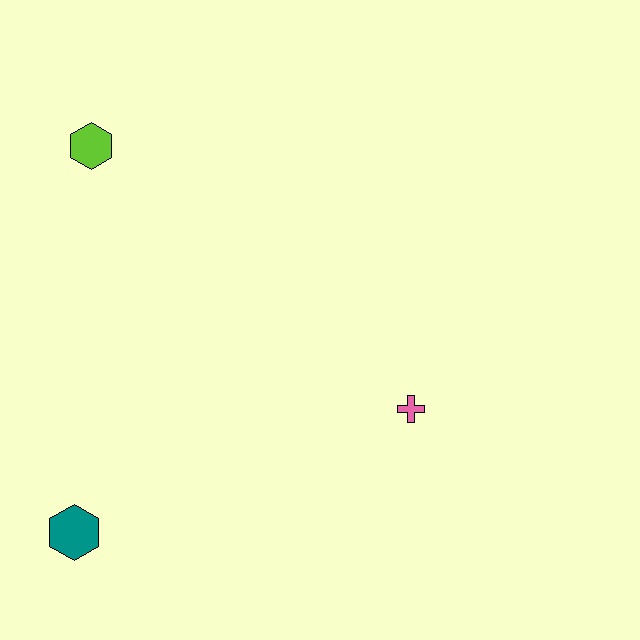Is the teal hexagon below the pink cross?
Yes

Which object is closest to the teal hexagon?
The pink cross is closest to the teal hexagon.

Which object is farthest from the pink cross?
The lime hexagon is farthest from the pink cross.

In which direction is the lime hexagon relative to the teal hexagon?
The lime hexagon is above the teal hexagon.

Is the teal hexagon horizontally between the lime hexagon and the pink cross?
No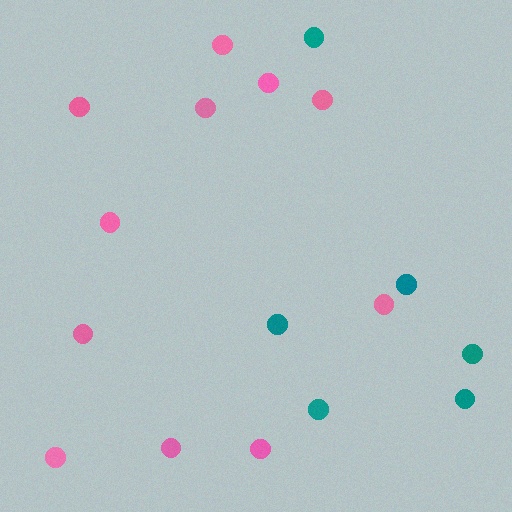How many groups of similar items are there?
There are 2 groups: one group of pink circles (11) and one group of teal circles (6).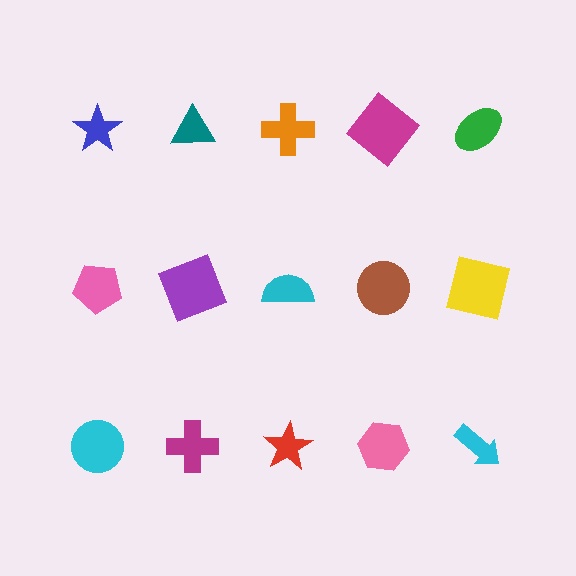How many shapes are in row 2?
5 shapes.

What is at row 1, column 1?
A blue star.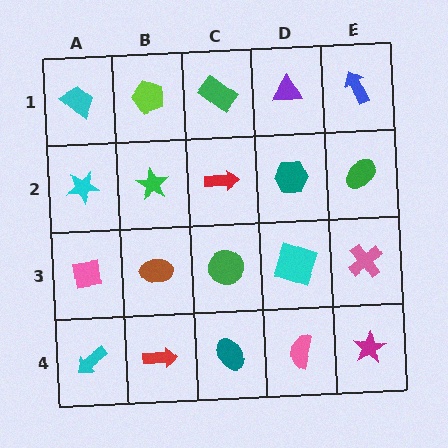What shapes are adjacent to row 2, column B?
A lime pentagon (row 1, column B), a brown ellipse (row 3, column B), a cyan star (row 2, column A), a red arrow (row 2, column C).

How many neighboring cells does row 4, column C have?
3.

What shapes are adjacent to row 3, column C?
A red arrow (row 2, column C), a teal ellipse (row 4, column C), a brown ellipse (row 3, column B), a cyan square (row 3, column D).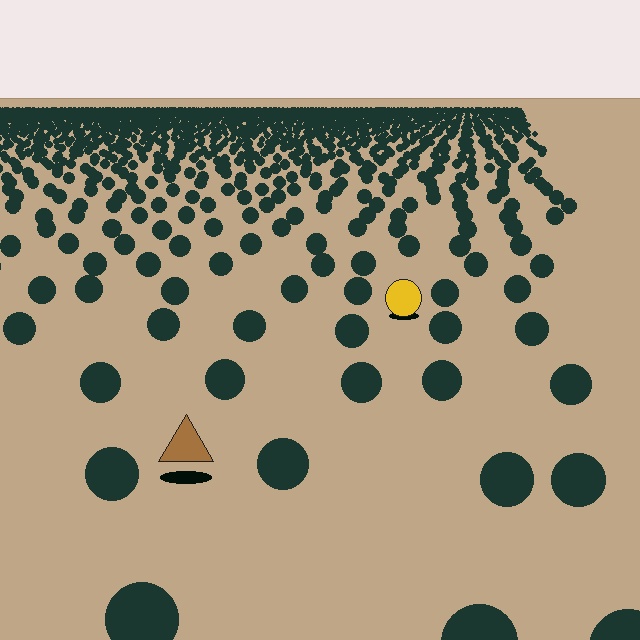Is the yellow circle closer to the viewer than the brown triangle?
No. The brown triangle is closer — you can tell from the texture gradient: the ground texture is coarser near it.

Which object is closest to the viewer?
The brown triangle is closest. The texture marks near it are larger and more spread out.